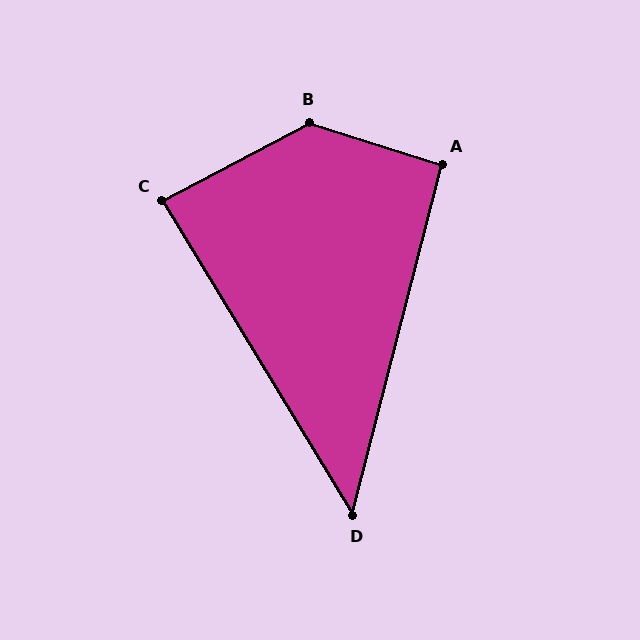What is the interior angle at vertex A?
Approximately 93 degrees (approximately right).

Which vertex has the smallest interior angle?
D, at approximately 46 degrees.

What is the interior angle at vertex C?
Approximately 87 degrees (approximately right).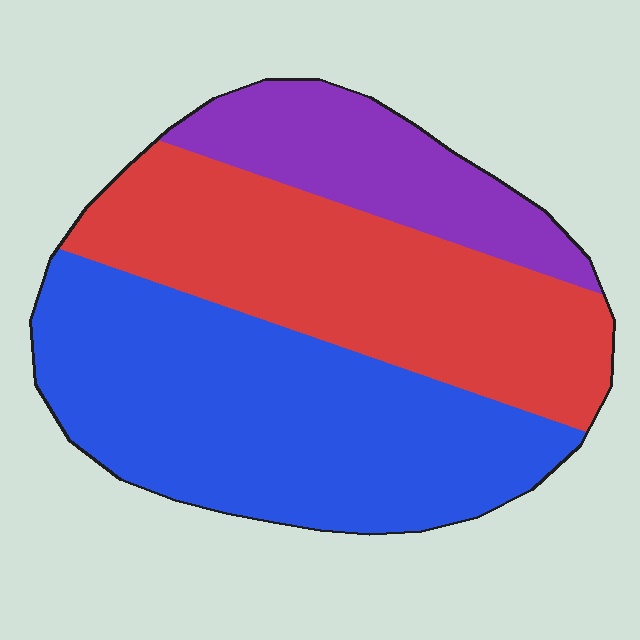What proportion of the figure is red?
Red takes up between a third and a half of the figure.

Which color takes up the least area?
Purple, at roughly 20%.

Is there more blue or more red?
Blue.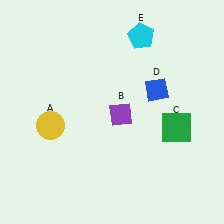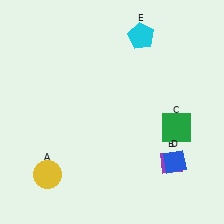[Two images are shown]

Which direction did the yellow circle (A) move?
The yellow circle (A) moved down.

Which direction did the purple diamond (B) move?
The purple diamond (B) moved right.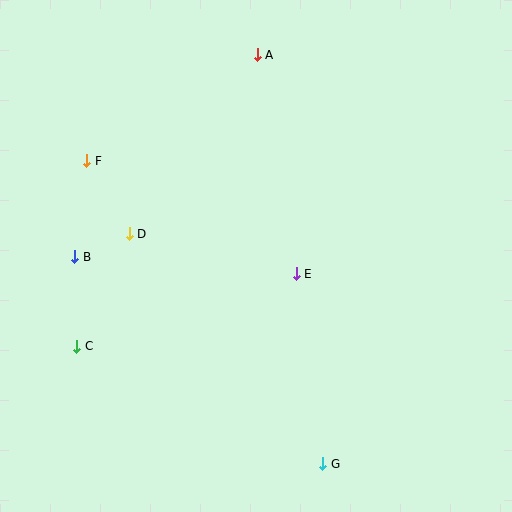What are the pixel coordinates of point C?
Point C is at (77, 346).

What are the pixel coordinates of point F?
Point F is at (87, 161).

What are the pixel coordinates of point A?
Point A is at (257, 55).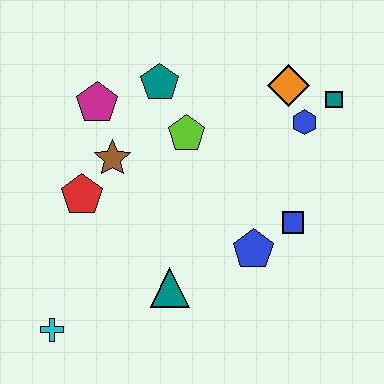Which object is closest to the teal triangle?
The blue pentagon is closest to the teal triangle.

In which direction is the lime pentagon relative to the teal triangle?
The lime pentagon is above the teal triangle.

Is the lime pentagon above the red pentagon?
Yes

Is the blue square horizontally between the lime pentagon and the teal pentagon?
No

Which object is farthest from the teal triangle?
The teal square is farthest from the teal triangle.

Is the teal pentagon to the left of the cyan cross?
No